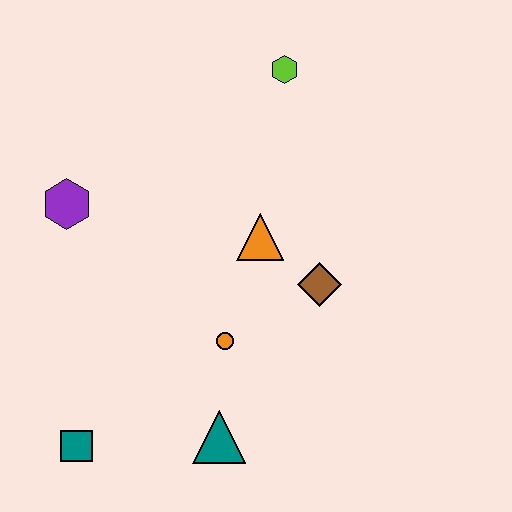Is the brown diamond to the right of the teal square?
Yes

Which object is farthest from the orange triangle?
The teal square is farthest from the orange triangle.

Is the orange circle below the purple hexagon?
Yes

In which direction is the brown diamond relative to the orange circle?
The brown diamond is to the right of the orange circle.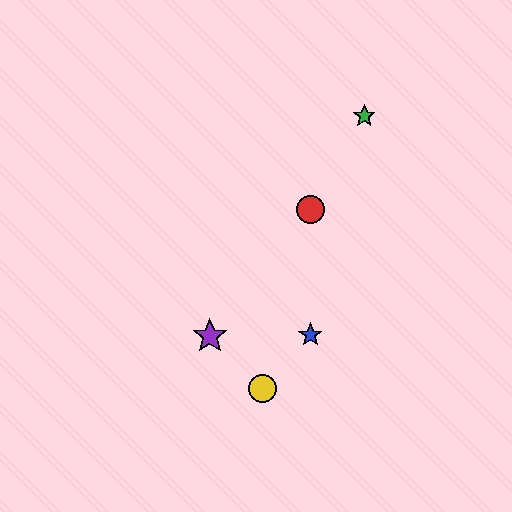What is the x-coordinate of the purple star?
The purple star is at x≈210.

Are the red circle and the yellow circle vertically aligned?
No, the red circle is at x≈310 and the yellow circle is at x≈262.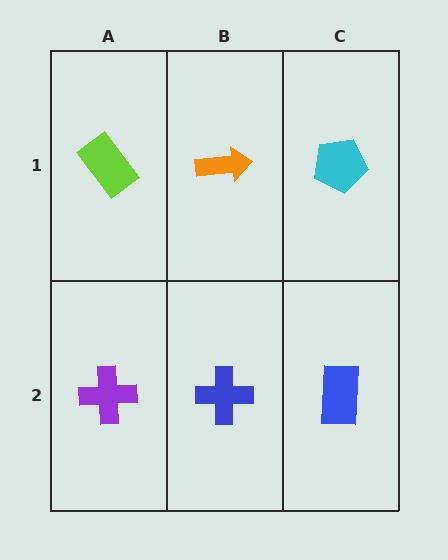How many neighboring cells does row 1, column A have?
2.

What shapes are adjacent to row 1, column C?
A blue rectangle (row 2, column C), an orange arrow (row 1, column B).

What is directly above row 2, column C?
A cyan pentagon.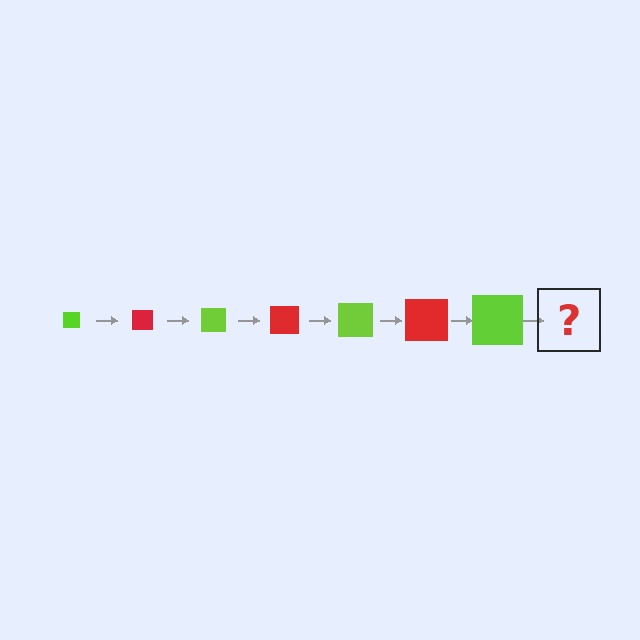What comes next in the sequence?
The next element should be a red square, larger than the previous one.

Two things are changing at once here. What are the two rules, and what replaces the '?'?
The two rules are that the square grows larger each step and the color cycles through lime and red. The '?' should be a red square, larger than the previous one.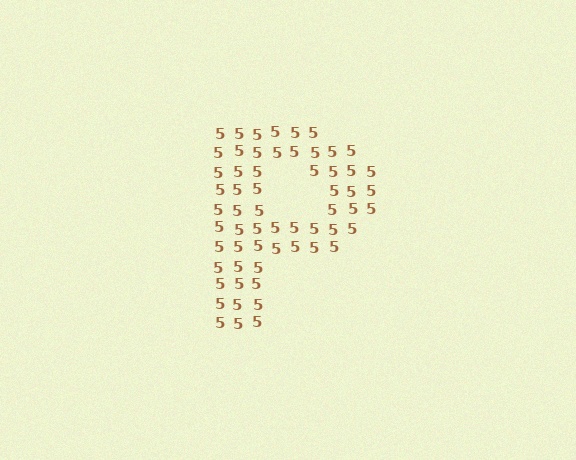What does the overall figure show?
The overall figure shows the letter P.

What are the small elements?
The small elements are digit 5's.